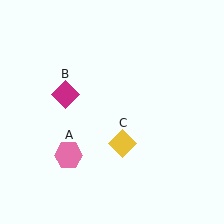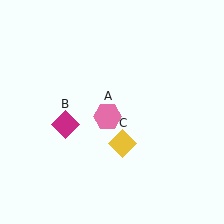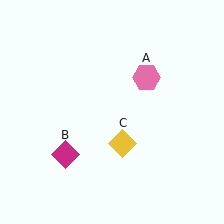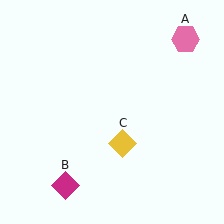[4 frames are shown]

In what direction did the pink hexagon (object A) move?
The pink hexagon (object A) moved up and to the right.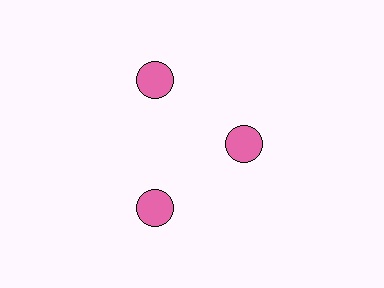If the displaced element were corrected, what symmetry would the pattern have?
It would have 3-fold rotational symmetry — the pattern would map onto itself every 120 degrees.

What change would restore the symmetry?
The symmetry would be restored by moving it outward, back onto the ring so that all 3 circles sit at equal angles and equal distance from the center.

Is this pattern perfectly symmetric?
No. The 3 pink circles are arranged in a ring, but one element near the 3 o'clock position is pulled inward toward the center, breaking the 3-fold rotational symmetry.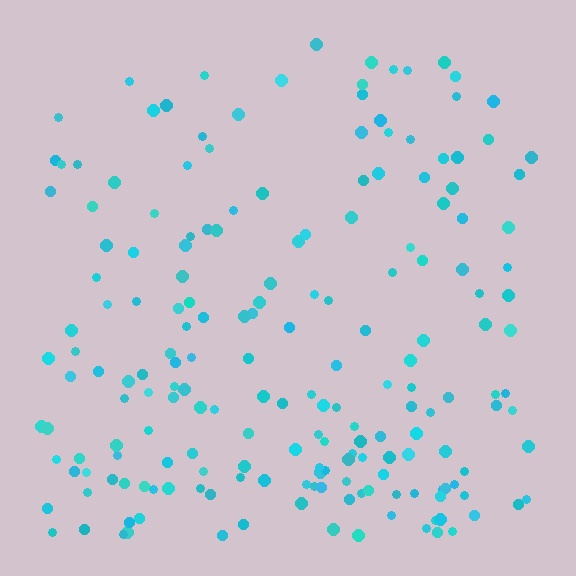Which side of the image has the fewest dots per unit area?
The top.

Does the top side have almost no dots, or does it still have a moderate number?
Still a moderate number, just noticeably fewer than the bottom.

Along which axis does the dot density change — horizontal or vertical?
Vertical.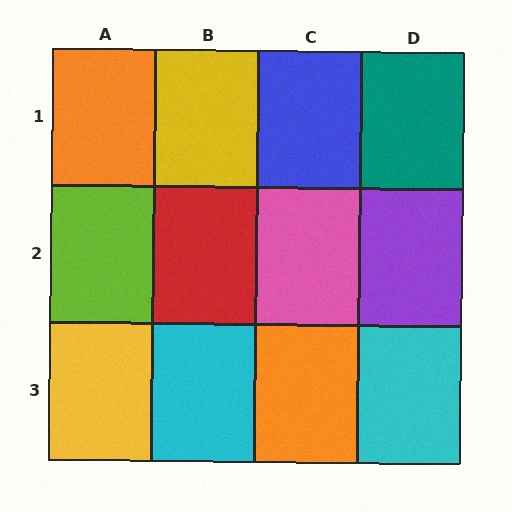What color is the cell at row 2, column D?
Purple.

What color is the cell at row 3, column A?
Yellow.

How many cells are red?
1 cell is red.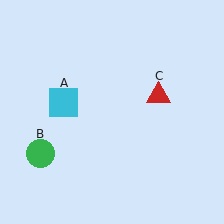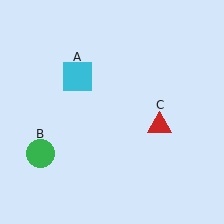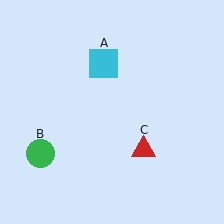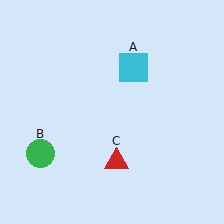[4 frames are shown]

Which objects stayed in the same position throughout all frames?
Green circle (object B) remained stationary.